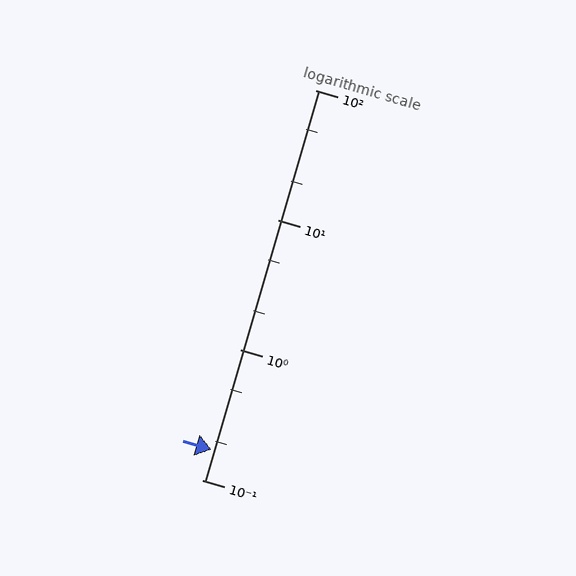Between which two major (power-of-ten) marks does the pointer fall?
The pointer is between 0.1 and 1.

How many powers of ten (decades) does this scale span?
The scale spans 3 decades, from 0.1 to 100.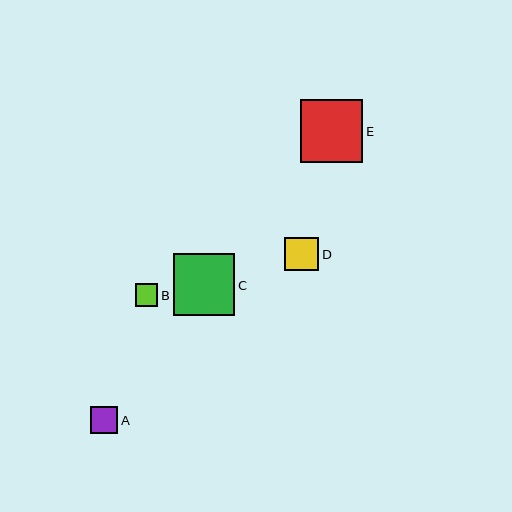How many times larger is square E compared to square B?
Square E is approximately 2.8 times the size of square B.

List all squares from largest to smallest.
From largest to smallest: E, C, D, A, B.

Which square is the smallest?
Square B is the smallest with a size of approximately 22 pixels.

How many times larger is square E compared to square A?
Square E is approximately 2.3 times the size of square A.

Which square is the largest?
Square E is the largest with a size of approximately 62 pixels.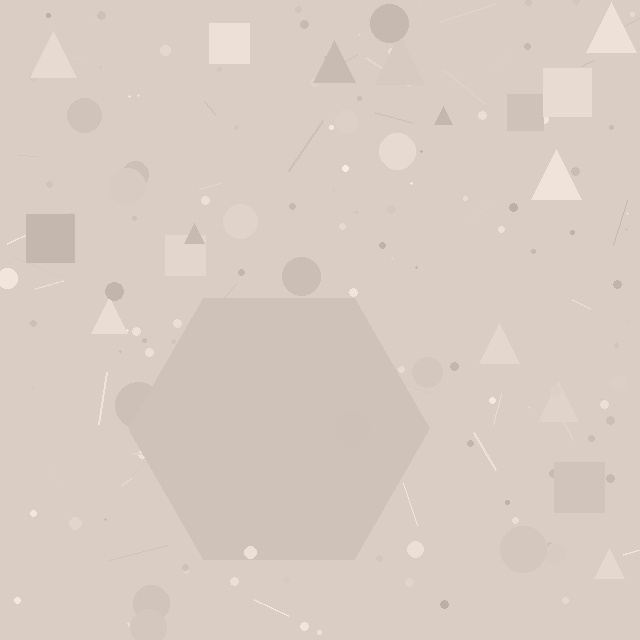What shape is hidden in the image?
A hexagon is hidden in the image.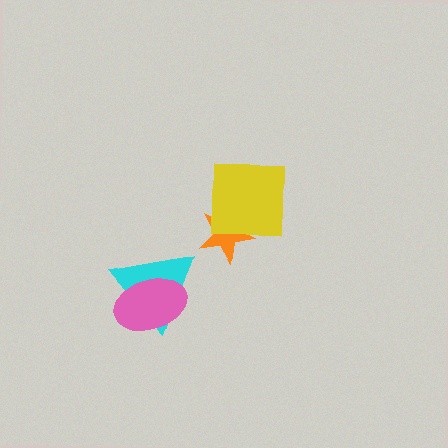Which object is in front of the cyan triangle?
The pink ellipse is in front of the cyan triangle.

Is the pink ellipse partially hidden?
No, no other shape covers it.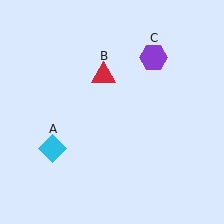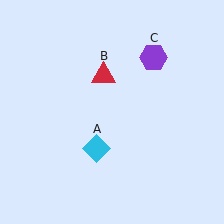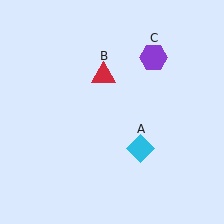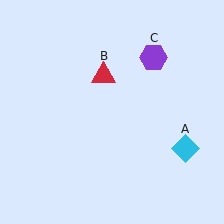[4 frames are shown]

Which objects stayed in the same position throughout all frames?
Red triangle (object B) and purple hexagon (object C) remained stationary.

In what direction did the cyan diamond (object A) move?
The cyan diamond (object A) moved right.